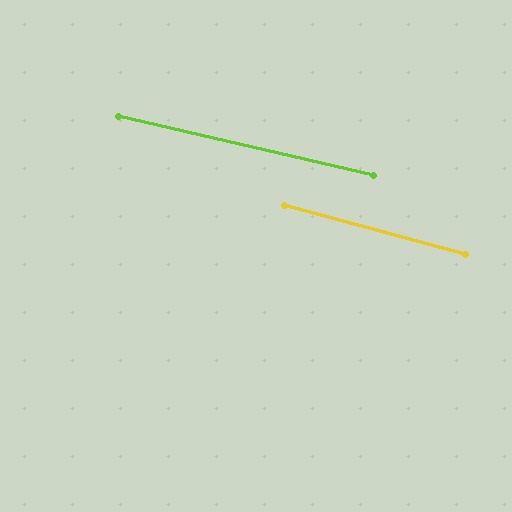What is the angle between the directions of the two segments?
Approximately 2 degrees.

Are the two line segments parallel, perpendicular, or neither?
Parallel — their directions differ by only 1.9°.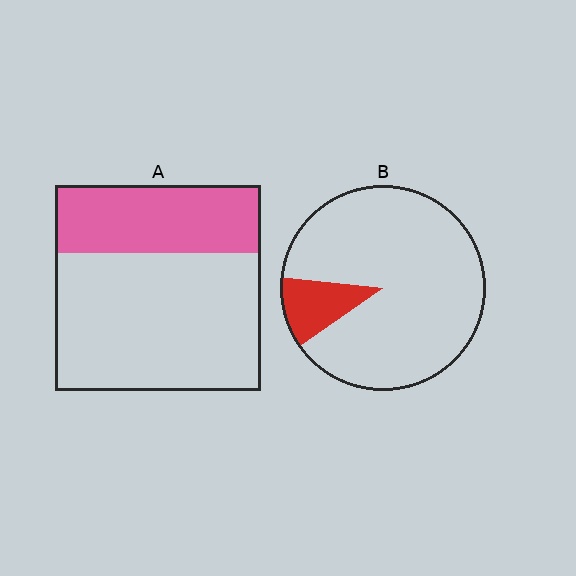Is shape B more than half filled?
No.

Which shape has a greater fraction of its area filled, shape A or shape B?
Shape A.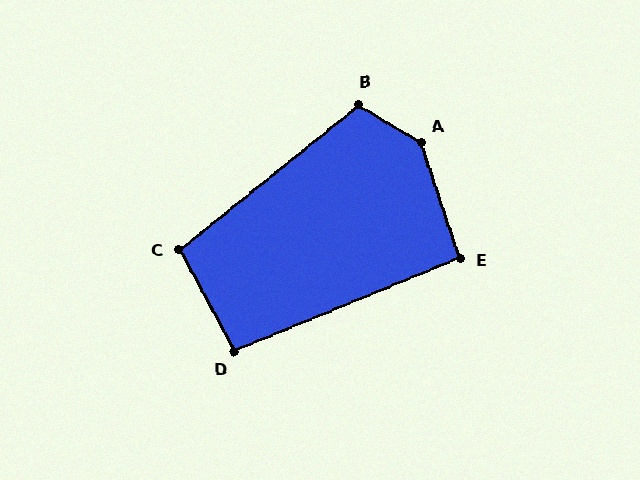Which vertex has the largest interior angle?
A, at approximately 139 degrees.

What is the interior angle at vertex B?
Approximately 110 degrees (obtuse).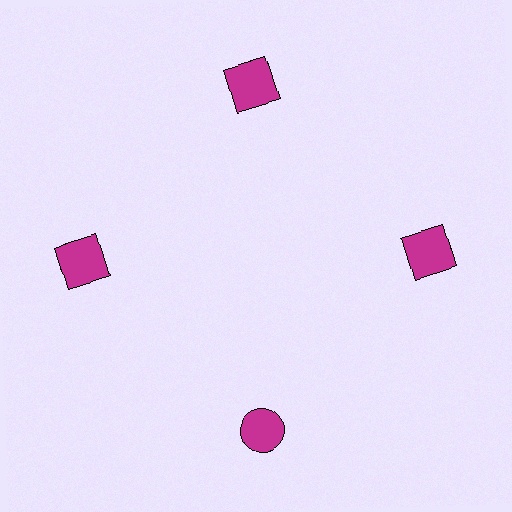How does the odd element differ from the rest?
It has a different shape: circle instead of square.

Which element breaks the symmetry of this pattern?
The magenta circle at roughly the 6 o'clock position breaks the symmetry. All other shapes are magenta squares.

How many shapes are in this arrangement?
There are 4 shapes arranged in a ring pattern.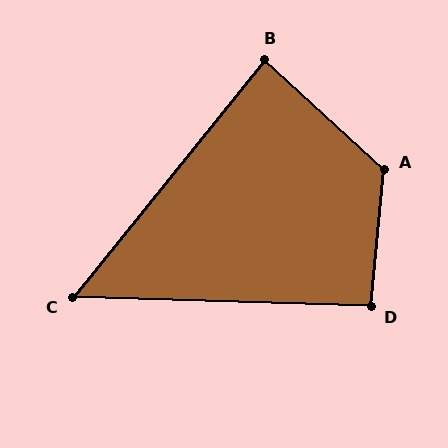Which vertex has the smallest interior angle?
C, at approximately 53 degrees.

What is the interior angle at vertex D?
Approximately 94 degrees (approximately right).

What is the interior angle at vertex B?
Approximately 86 degrees (approximately right).